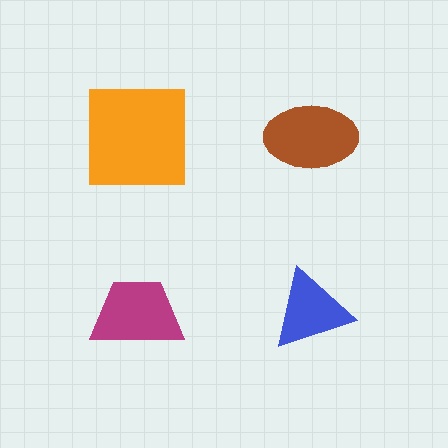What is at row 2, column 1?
A magenta trapezoid.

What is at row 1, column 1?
An orange square.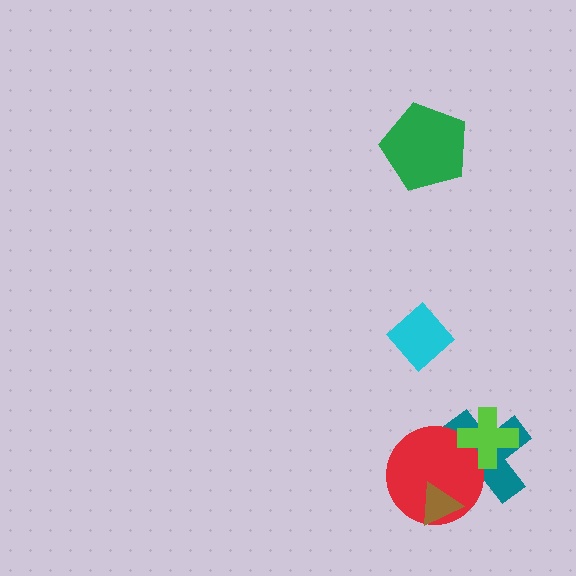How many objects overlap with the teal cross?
3 objects overlap with the teal cross.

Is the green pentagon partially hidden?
No, no other shape covers it.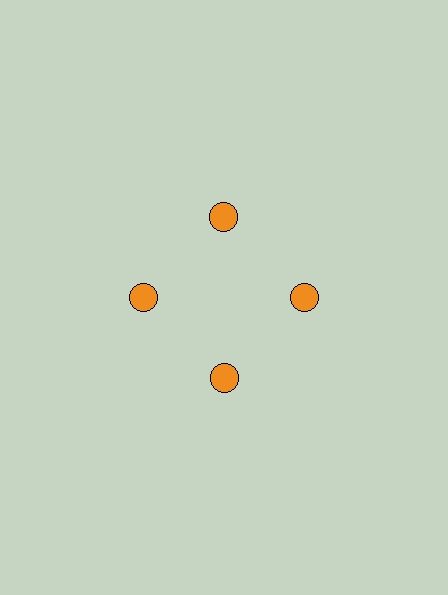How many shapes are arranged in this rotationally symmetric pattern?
There are 4 shapes, arranged in 4 groups of 1.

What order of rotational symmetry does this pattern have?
This pattern has 4-fold rotational symmetry.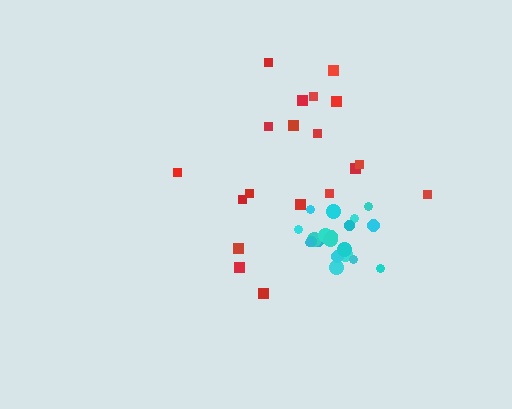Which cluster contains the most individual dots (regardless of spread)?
Cyan (20).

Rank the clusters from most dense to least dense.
cyan, red.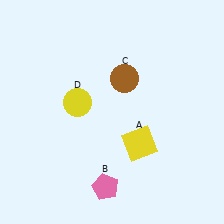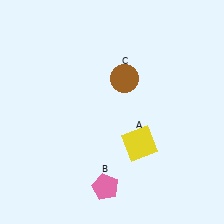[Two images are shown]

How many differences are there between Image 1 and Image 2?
There is 1 difference between the two images.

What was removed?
The yellow circle (D) was removed in Image 2.